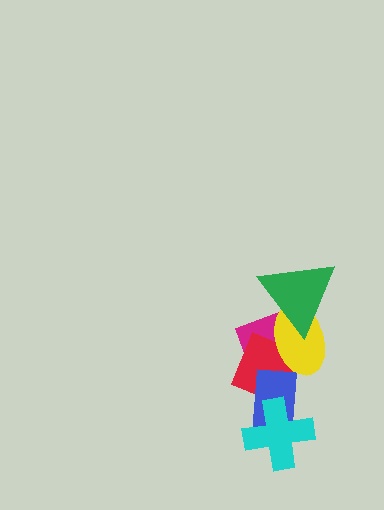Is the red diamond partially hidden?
Yes, it is partially covered by another shape.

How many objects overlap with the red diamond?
4 objects overlap with the red diamond.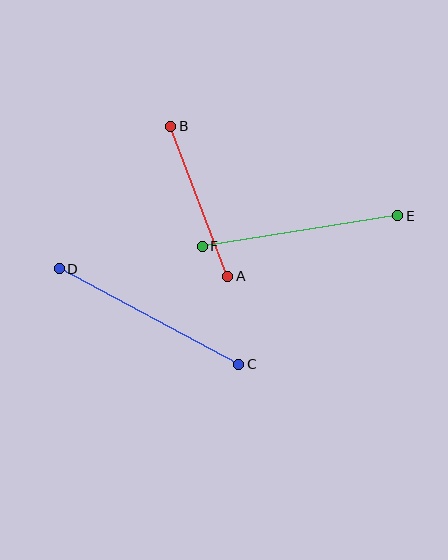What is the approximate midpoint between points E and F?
The midpoint is at approximately (300, 231) pixels.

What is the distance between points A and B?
The distance is approximately 160 pixels.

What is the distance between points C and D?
The distance is approximately 203 pixels.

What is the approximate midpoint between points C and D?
The midpoint is at approximately (149, 316) pixels.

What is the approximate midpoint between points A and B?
The midpoint is at approximately (199, 201) pixels.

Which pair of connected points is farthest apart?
Points C and D are farthest apart.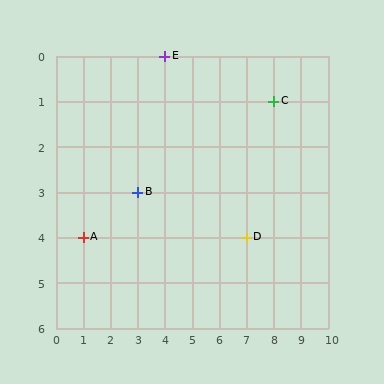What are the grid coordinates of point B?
Point B is at grid coordinates (3, 3).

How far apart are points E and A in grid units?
Points E and A are 3 columns and 4 rows apart (about 5.0 grid units diagonally).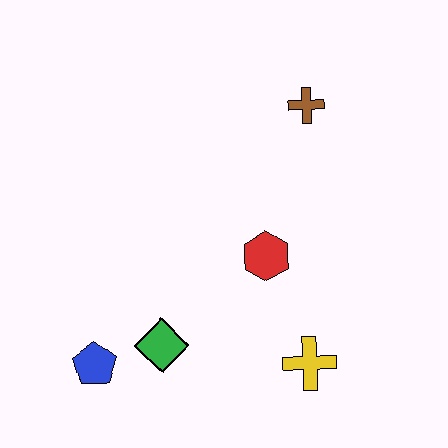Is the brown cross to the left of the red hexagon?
No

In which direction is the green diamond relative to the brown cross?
The green diamond is below the brown cross.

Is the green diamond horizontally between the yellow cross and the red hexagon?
No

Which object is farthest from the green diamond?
The brown cross is farthest from the green diamond.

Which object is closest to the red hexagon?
The yellow cross is closest to the red hexagon.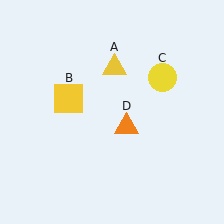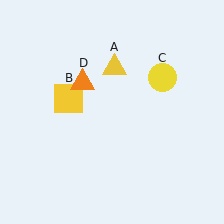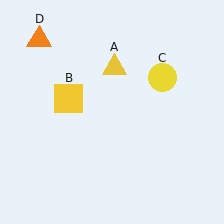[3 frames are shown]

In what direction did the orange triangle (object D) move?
The orange triangle (object D) moved up and to the left.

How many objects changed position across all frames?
1 object changed position: orange triangle (object D).